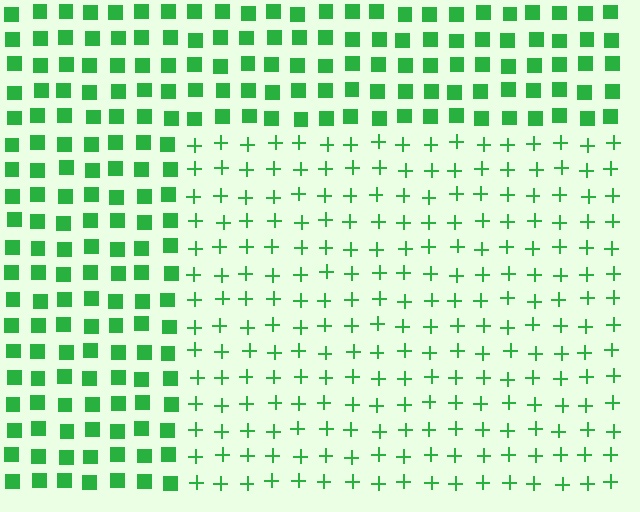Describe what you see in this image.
The image is filled with small green elements arranged in a uniform grid. A rectangle-shaped region contains plus signs, while the surrounding area contains squares. The boundary is defined purely by the change in element shape.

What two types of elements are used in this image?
The image uses plus signs inside the rectangle region and squares outside it.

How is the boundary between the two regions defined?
The boundary is defined by a change in element shape: plus signs inside vs. squares outside. All elements share the same color and spacing.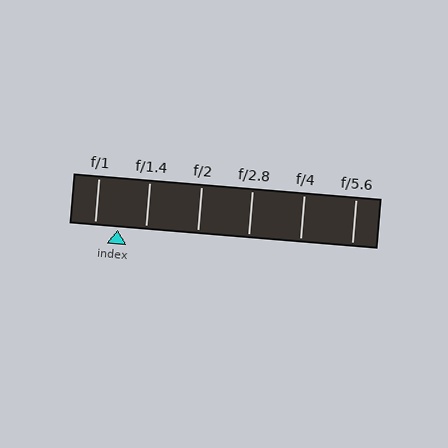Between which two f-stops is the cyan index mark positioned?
The index mark is between f/1 and f/1.4.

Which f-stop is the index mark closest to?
The index mark is closest to f/1.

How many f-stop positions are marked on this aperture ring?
There are 6 f-stop positions marked.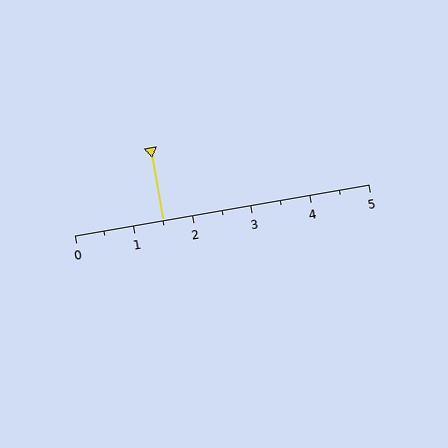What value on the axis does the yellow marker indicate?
The marker indicates approximately 1.5.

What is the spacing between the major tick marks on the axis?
The major ticks are spaced 1 apart.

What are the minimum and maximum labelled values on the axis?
The axis runs from 0 to 5.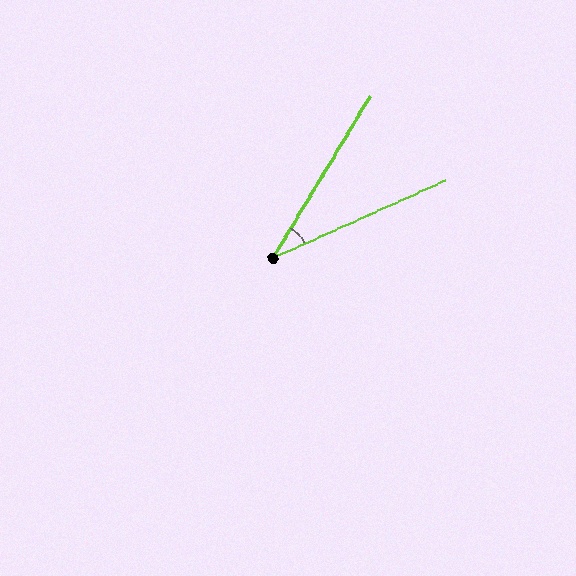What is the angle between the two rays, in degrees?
Approximately 35 degrees.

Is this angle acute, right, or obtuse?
It is acute.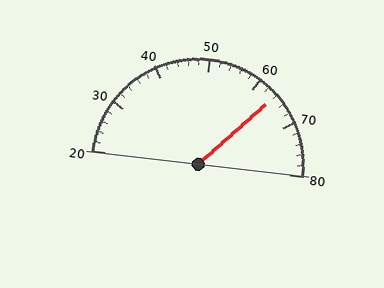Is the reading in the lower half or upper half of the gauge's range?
The reading is in the upper half of the range (20 to 80).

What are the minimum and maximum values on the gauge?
The gauge ranges from 20 to 80.